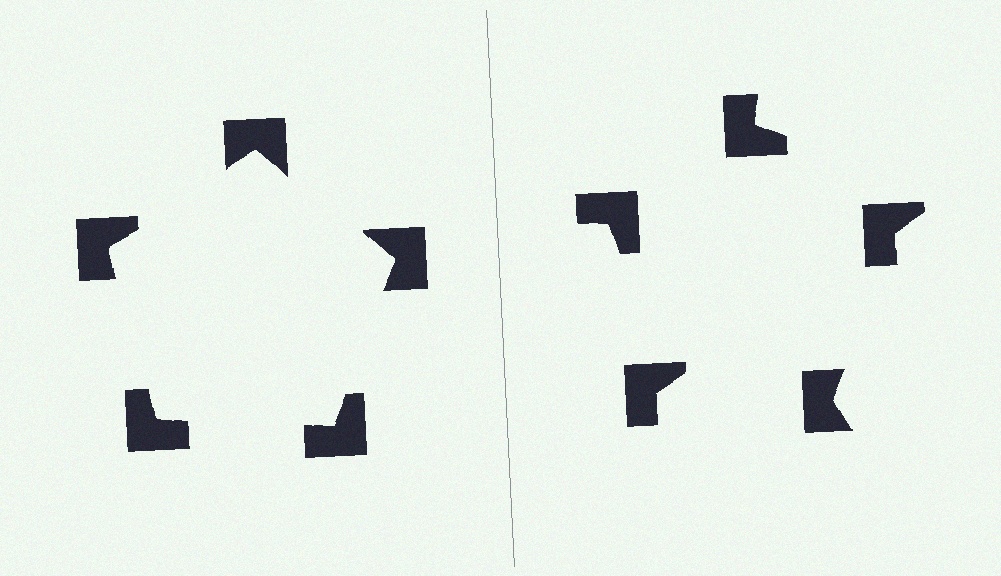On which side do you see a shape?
An illusory pentagon appears on the left side. On the right side the wedge cuts are rotated, so no coherent shape forms.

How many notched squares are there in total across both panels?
10 — 5 on each side.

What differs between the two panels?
The notched squares are positioned identically on both sides; only the wedge orientations differ. On the left they align to a pentagon; on the right they are misaligned.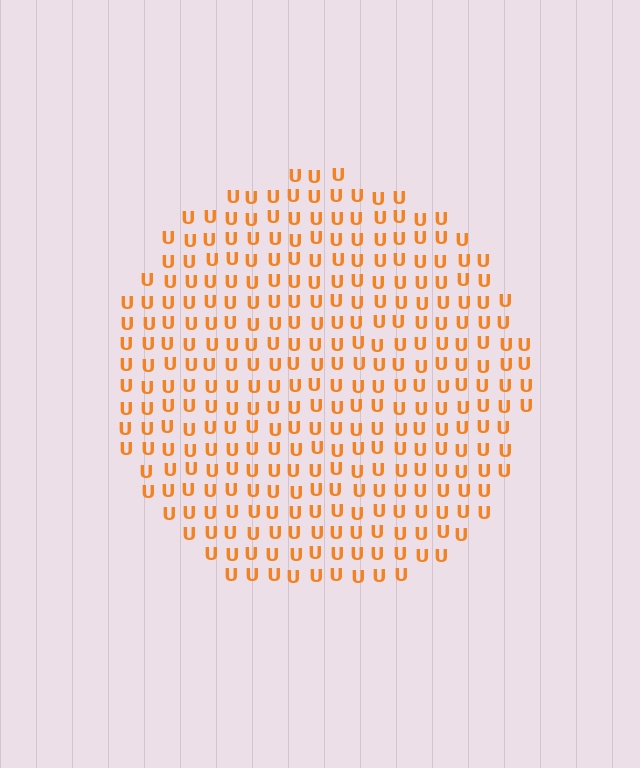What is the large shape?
The large shape is a circle.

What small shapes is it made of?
It is made of small letter U's.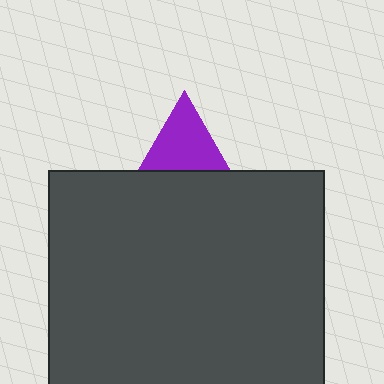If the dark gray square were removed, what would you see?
You would see the complete purple triangle.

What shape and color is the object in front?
The object in front is a dark gray square.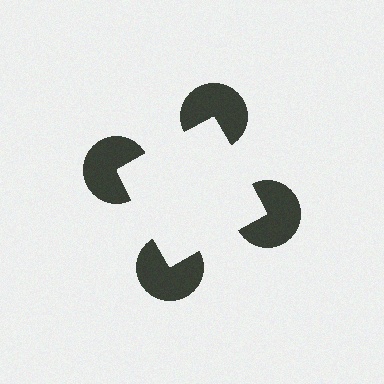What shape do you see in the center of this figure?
An illusory square — its edges are inferred from the aligned wedge cuts in the pac-man discs, not physically drawn.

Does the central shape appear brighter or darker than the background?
It typically appears slightly brighter than the background, even though no actual brightness change is drawn.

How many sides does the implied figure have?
4 sides.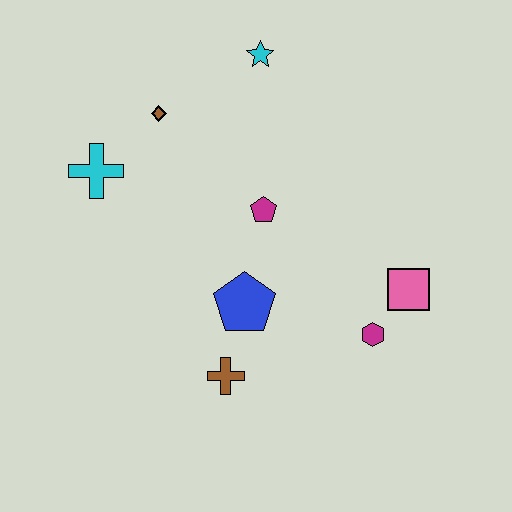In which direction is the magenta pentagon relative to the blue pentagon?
The magenta pentagon is above the blue pentagon.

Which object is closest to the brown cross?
The blue pentagon is closest to the brown cross.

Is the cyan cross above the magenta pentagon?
Yes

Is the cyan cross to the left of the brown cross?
Yes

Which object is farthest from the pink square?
The cyan cross is farthest from the pink square.